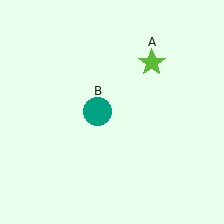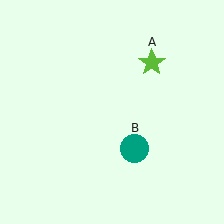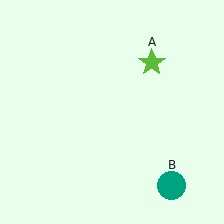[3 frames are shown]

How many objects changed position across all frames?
1 object changed position: teal circle (object B).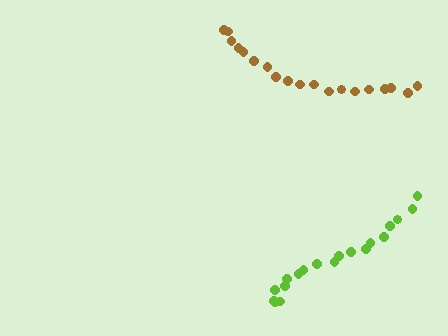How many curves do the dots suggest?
There are 2 distinct paths.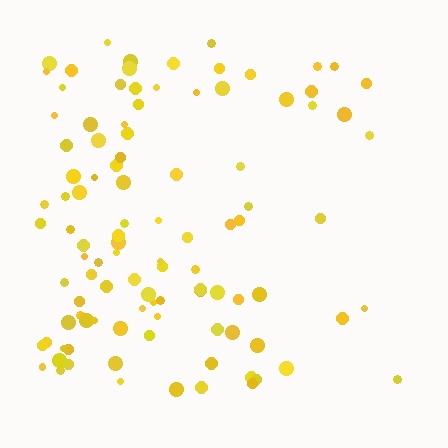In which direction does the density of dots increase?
From right to left, with the left side densest.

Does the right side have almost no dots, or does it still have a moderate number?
Still a moderate number, just noticeably fewer than the left.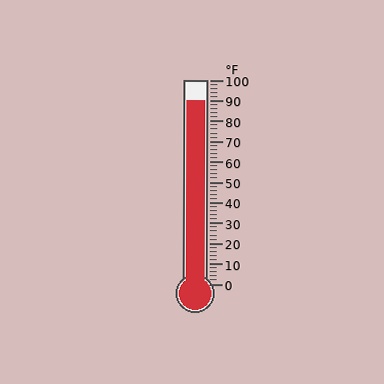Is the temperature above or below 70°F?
The temperature is above 70°F.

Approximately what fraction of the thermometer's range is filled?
The thermometer is filled to approximately 90% of its range.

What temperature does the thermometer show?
The thermometer shows approximately 90°F.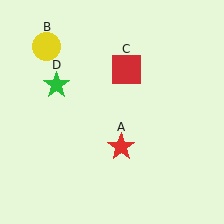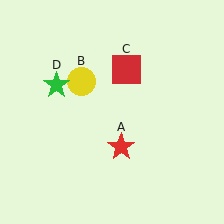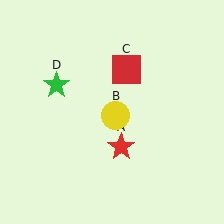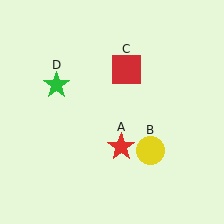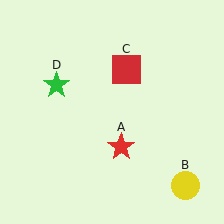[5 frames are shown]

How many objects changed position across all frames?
1 object changed position: yellow circle (object B).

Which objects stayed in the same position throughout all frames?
Red star (object A) and red square (object C) and green star (object D) remained stationary.